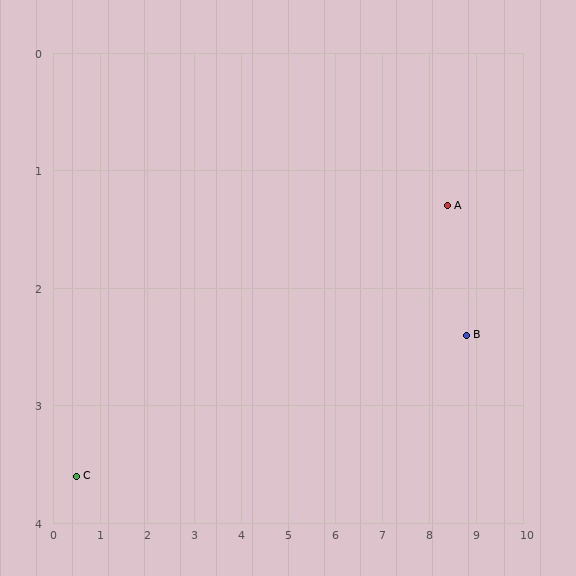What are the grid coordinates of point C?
Point C is at approximately (0.5, 3.6).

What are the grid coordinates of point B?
Point B is at approximately (8.8, 2.4).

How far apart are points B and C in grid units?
Points B and C are about 8.4 grid units apart.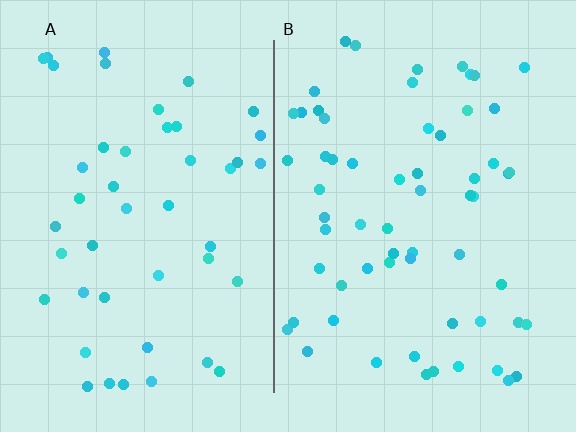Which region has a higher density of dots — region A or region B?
B (the right).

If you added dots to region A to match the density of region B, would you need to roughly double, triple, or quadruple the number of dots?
Approximately double.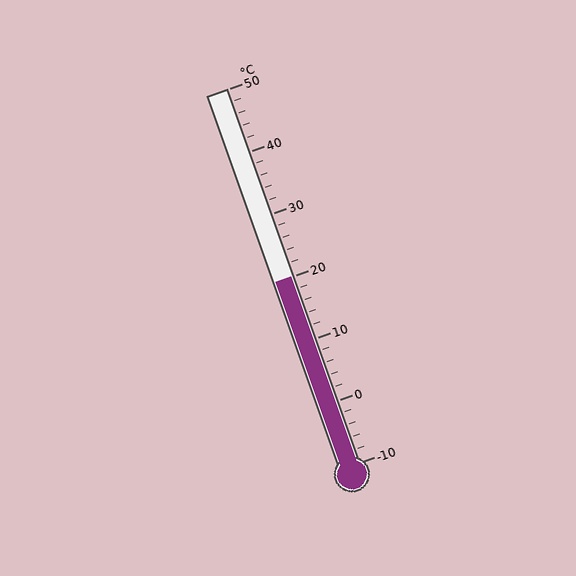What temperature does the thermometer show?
The thermometer shows approximately 20°C.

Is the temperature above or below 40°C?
The temperature is below 40°C.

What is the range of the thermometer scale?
The thermometer scale ranges from -10°C to 50°C.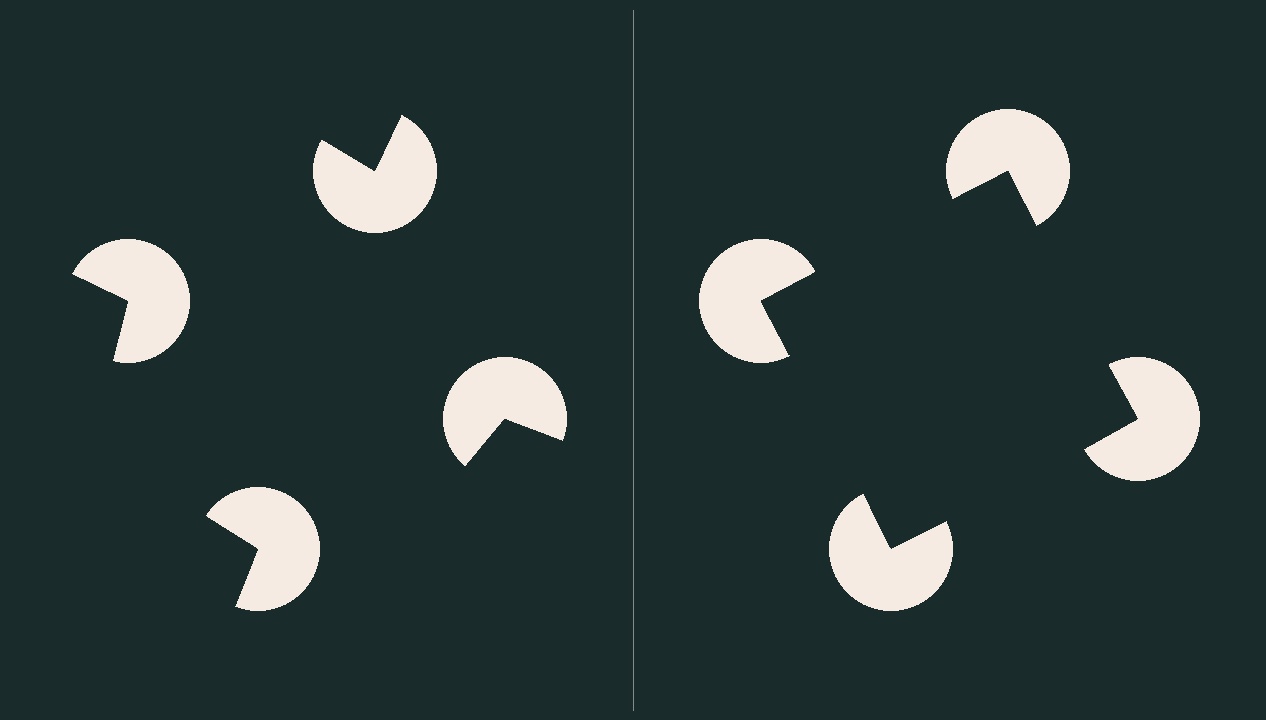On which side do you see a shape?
An illusory square appears on the right side. On the left side the wedge cuts are rotated, so no coherent shape forms.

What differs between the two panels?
The pac-man discs are positioned identically on both sides; only the wedge orientations differ. On the right they align to a square; on the left they are misaligned.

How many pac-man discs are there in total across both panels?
8 — 4 on each side.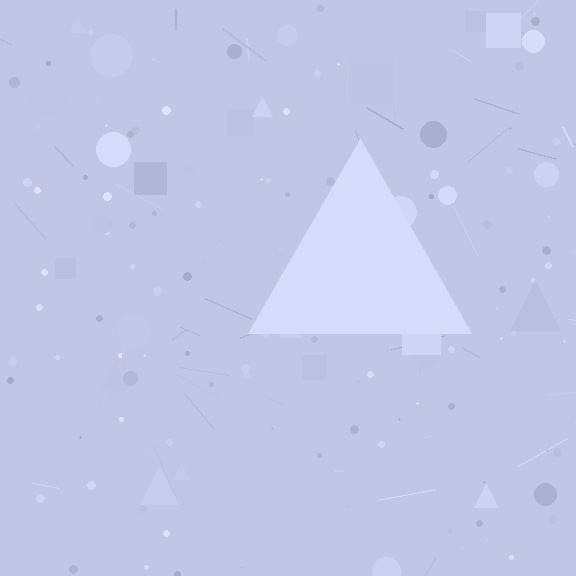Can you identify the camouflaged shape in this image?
The camouflaged shape is a triangle.